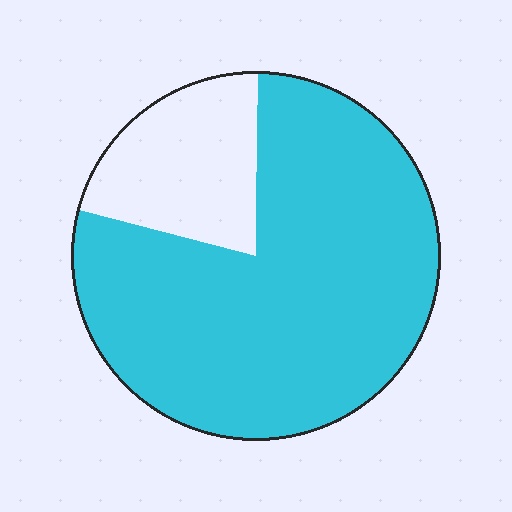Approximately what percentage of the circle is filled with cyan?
Approximately 80%.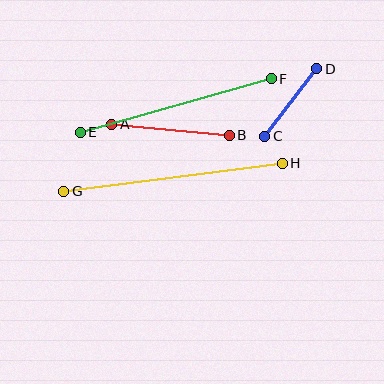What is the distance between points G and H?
The distance is approximately 220 pixels.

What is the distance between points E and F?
The distance is approximately 198 pixels.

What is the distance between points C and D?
The distance is approximately 85 pixels.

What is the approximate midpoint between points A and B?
The midpoint is at approximately (170, 130) pixels.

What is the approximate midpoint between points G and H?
The midpoint is at approximately (173, 177) pixels.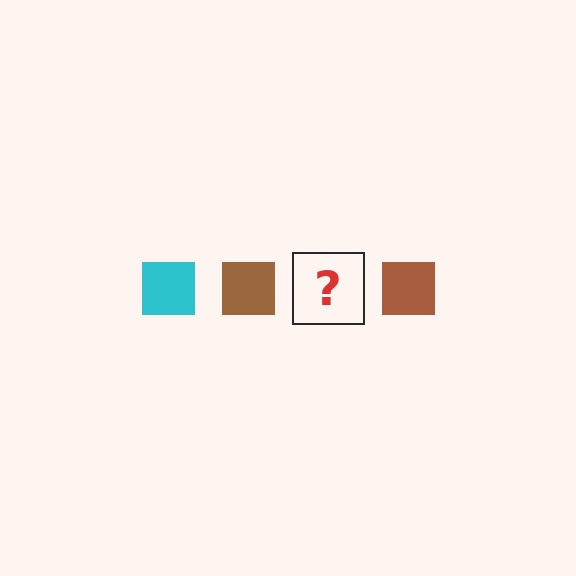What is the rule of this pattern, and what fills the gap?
The rule is that the pattern cycles through cyan, brown squares. The gap should be filled with a cyan square.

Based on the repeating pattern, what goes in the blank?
The blank should be a cyan square.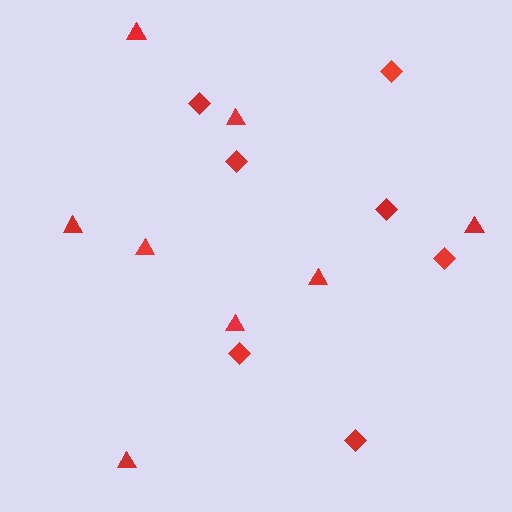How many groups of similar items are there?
There are 2 groups: one group of triangles (8) and one group of diamonds (7).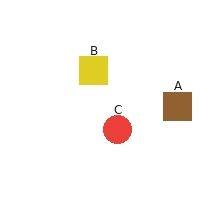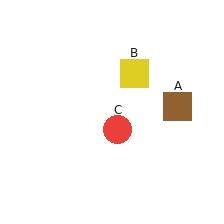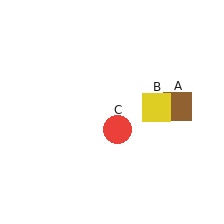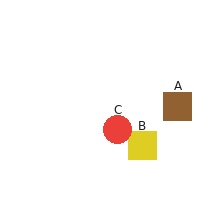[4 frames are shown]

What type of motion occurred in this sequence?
The yellow square (object B) rotated clockwise around the center of the scene.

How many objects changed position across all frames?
1 object changed position: yellow square (object B).